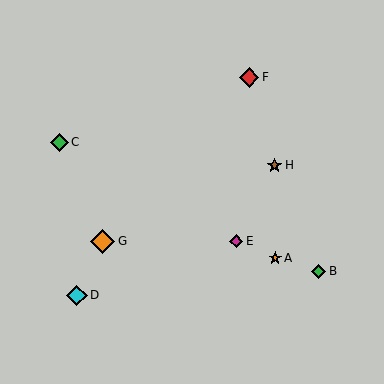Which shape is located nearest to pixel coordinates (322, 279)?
The green diamond (labeled B) at (319, 271) is nearest to that location.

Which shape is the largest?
The orange diamond (labeled G) is the largest.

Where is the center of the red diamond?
The center of the red diamond is at (249, 77).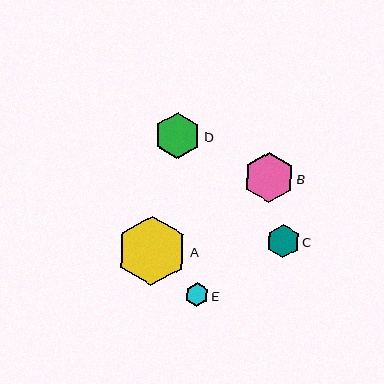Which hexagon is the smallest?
Hexagon E is the smallest with a size of approximately 24 pixels.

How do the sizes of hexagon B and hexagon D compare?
Hexagon B and hexagon D are approximately the same size.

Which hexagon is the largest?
Hexagon A is the largest with a size of approximately 70 pixels.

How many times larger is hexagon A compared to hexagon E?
Hexagon A is approximately 2.9 times the size of hexagon E.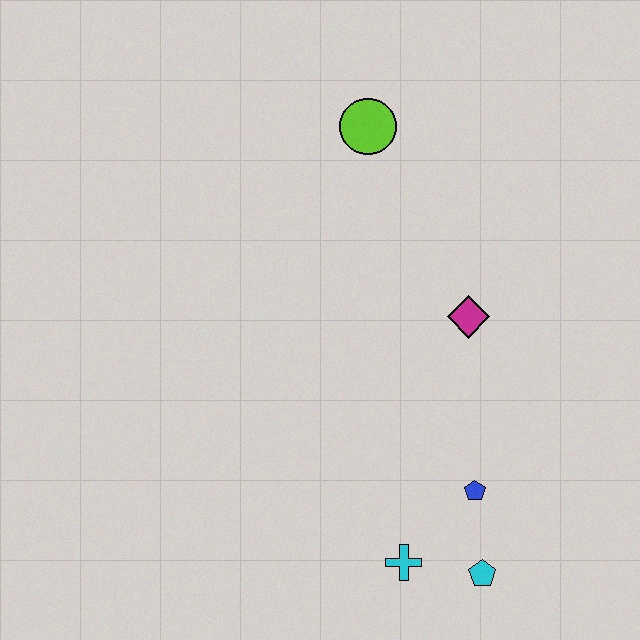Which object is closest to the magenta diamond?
The blue pentagon is closest to the magenta diamond.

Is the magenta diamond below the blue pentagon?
No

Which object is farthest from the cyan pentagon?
The lime circle is farthest from the cyan pentagon.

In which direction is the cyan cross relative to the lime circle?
The cyan cross is below the lime circle.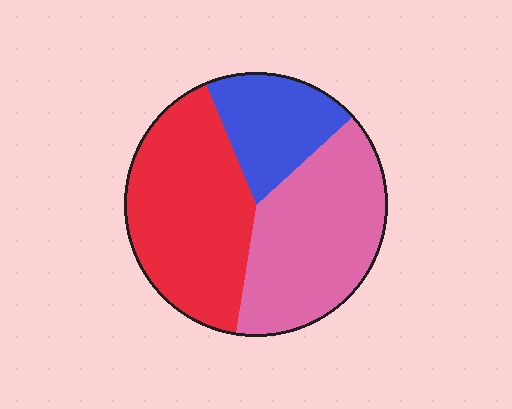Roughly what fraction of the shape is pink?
Pink covers roughly 40% of the shape.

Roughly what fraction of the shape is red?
Red takes up between a third and a half of the shape.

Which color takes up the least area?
Blue, at roughly 20%.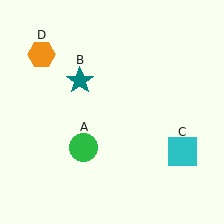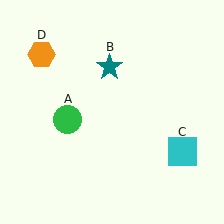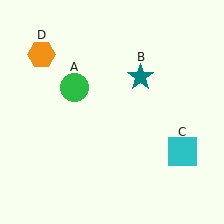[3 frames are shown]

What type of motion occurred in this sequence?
The green circle (object A), teal star (object B) rotated clockwise around the center of the scene.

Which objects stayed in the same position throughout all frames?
Cyan square (object C) and orange hexagon (object D) remained stationary.